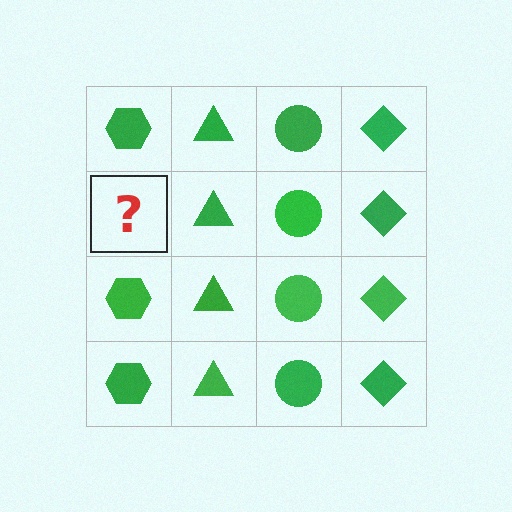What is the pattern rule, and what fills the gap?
The rule is that each column has a consistent shape. The gap should be filled with a green hexagon.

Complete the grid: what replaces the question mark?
The question mark should be replaced with a green hexagon.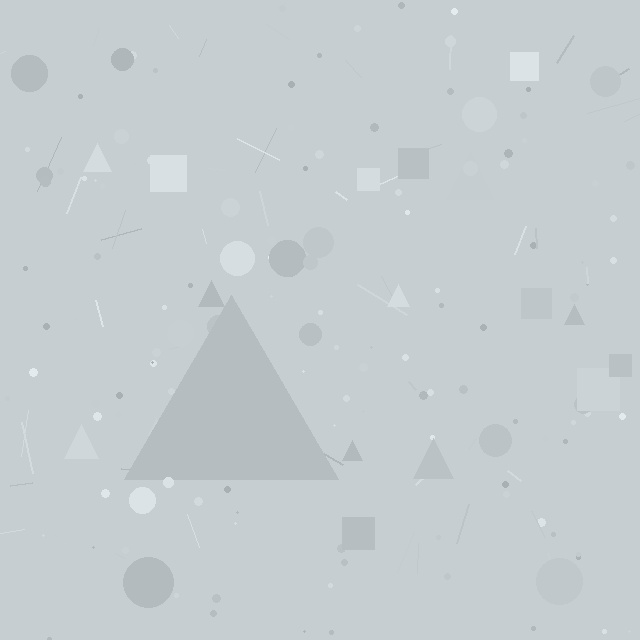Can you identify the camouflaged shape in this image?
The camouflaged shape is a triangle.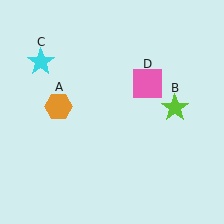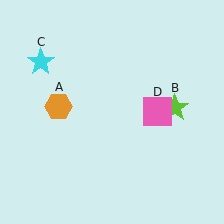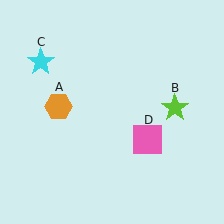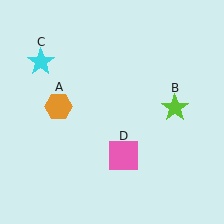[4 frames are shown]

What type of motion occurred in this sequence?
The pink square (object D) rotated clockwise around the center of the scene.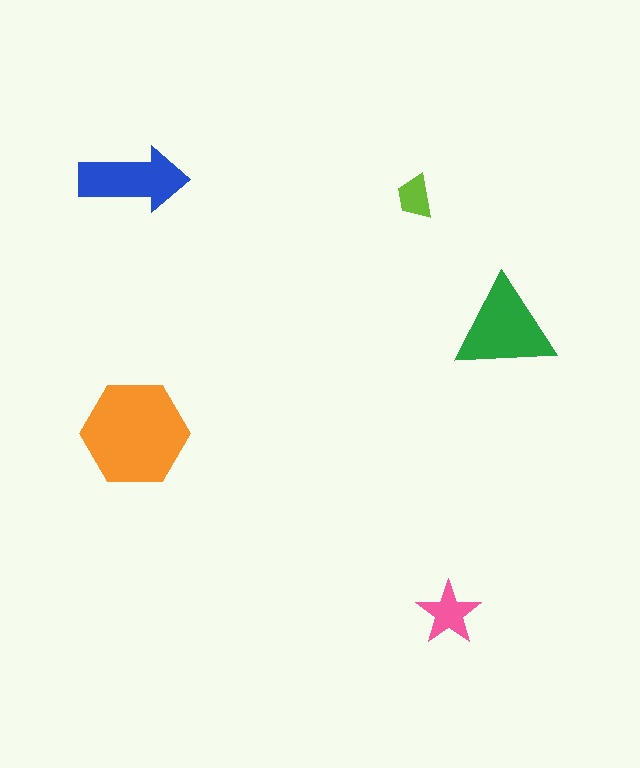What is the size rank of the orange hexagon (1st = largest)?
1st.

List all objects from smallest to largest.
The lime trapezoid, the pink star, the blue arrow, the green triangle, the orange hexagon.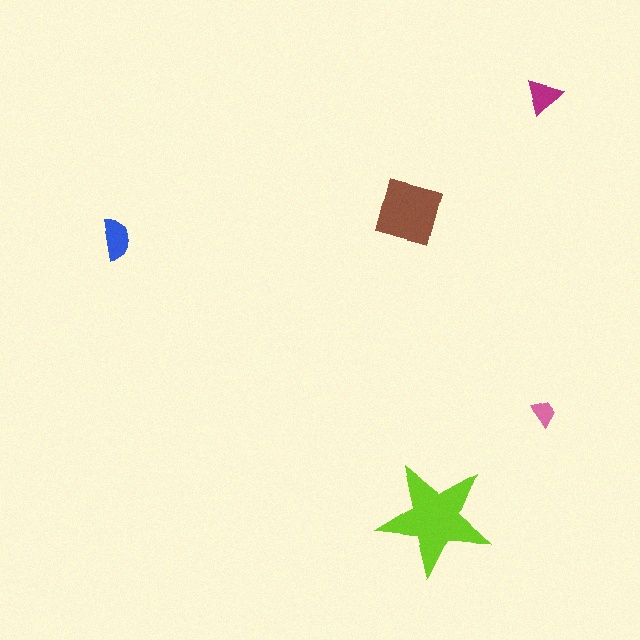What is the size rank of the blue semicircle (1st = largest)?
3rd.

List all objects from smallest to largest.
The pink trapezoid, the magenta triangle, the blue semicircle, the brown square, the lime star.